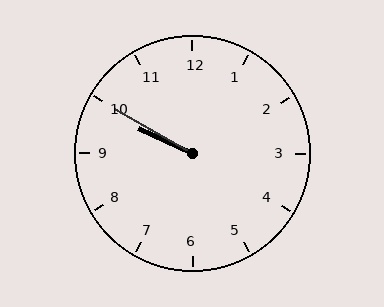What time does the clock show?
9:50.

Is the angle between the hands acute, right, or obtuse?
It is acute.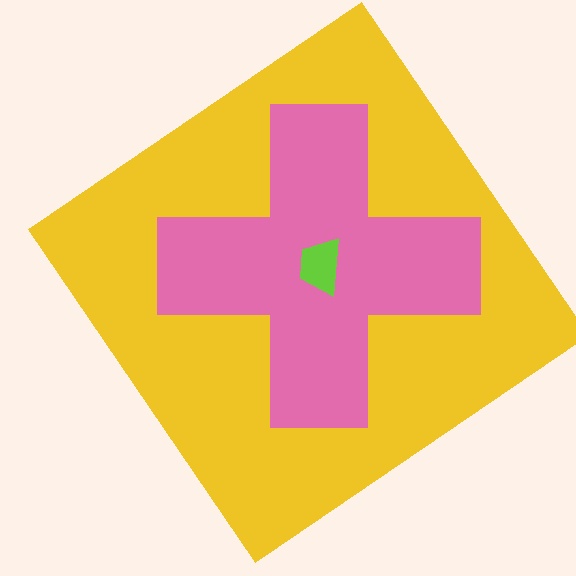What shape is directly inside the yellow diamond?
The pink cross.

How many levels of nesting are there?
3.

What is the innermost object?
The lime trapezoid.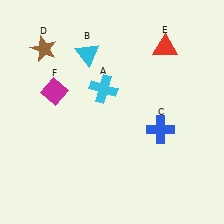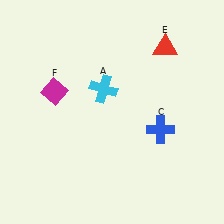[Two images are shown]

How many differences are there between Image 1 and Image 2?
There are 2 differences between the two images.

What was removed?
The brown star (D), the cyan triangle (B) were removed in Image 2.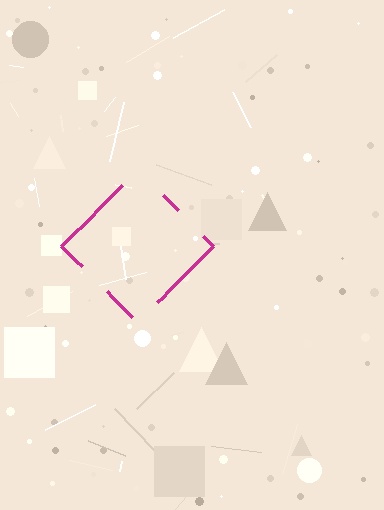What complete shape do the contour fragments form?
The contour fragments form a diamond.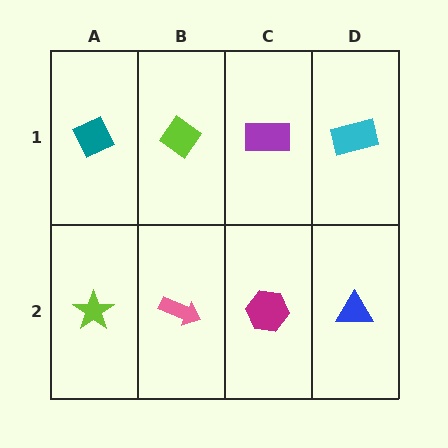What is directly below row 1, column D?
A blue triangle.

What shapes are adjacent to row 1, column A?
A lime star (row 2, column A), a lime diamond (row 1, column B).